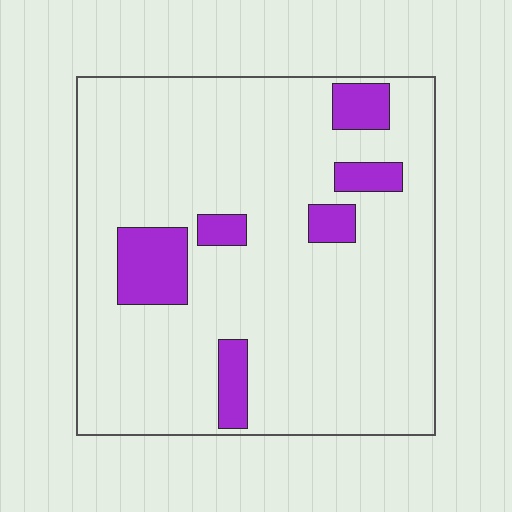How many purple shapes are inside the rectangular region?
6.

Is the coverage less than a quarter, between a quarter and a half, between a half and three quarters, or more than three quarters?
Less than a quarter.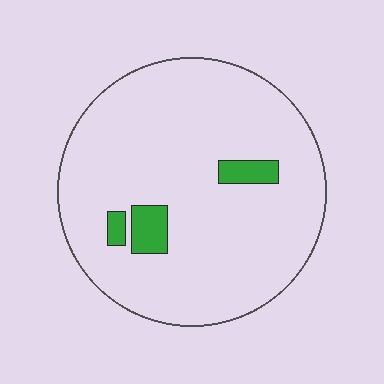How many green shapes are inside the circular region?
3.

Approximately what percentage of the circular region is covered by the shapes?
Approximately 5%.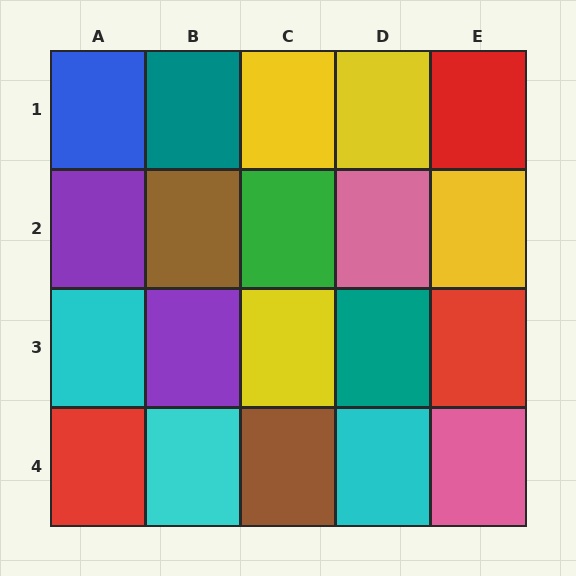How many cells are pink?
2 cells are pink.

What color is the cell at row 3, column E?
Red.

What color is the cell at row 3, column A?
Cyan.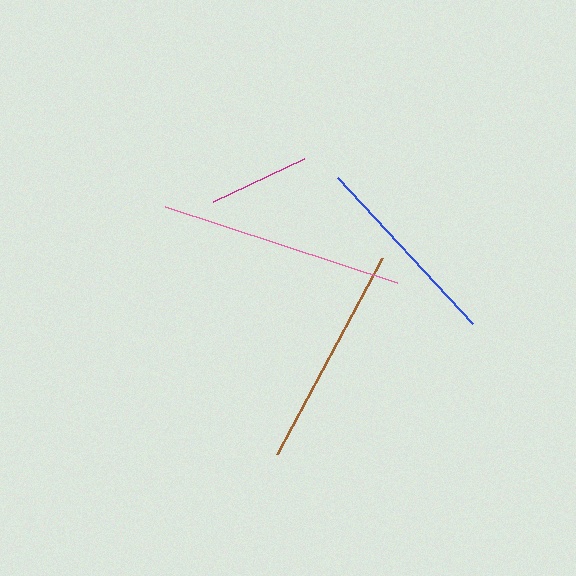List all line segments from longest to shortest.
From longest to shortest: pink, brown, blue, magenta.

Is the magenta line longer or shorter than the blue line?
The blue line is longer than the magenta line.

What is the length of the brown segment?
The brown segment is approximately 222 pixels long.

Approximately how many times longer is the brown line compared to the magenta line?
The brown line is approximately 2.2 times the length of the magenta line.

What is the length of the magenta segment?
The magenta segment is approximately 100 pixels long.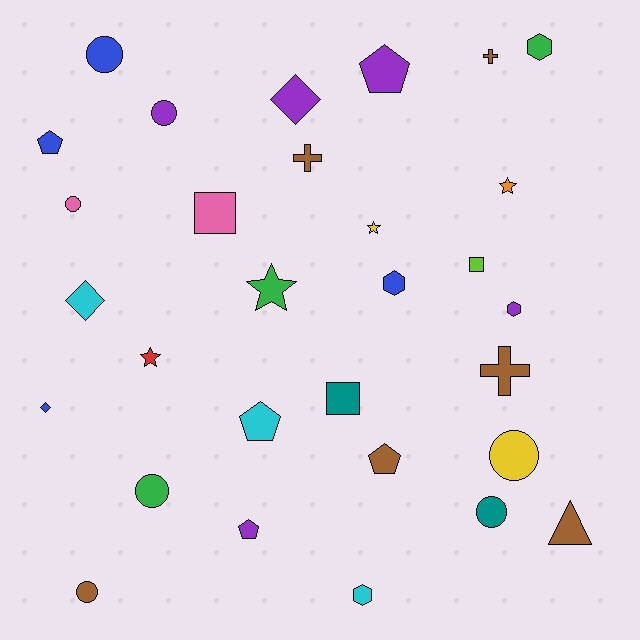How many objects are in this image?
There are 30 objects.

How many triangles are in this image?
There is 1 triangle.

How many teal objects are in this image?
There are 2 teal objects.